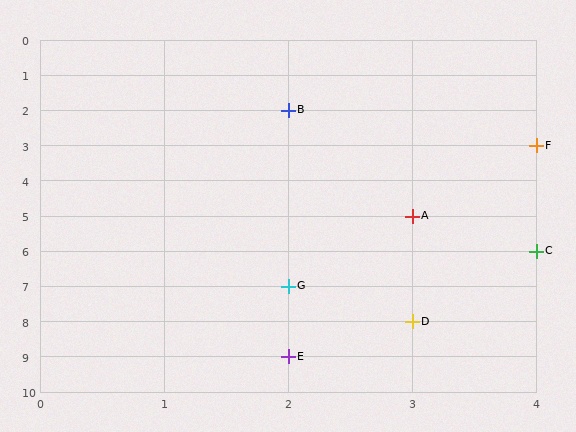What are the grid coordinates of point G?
Point G is at grid coordinates (2, 7).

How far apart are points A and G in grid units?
Points A and G are 1 column and 2 rows apart (about 2.2 grid units diagonally).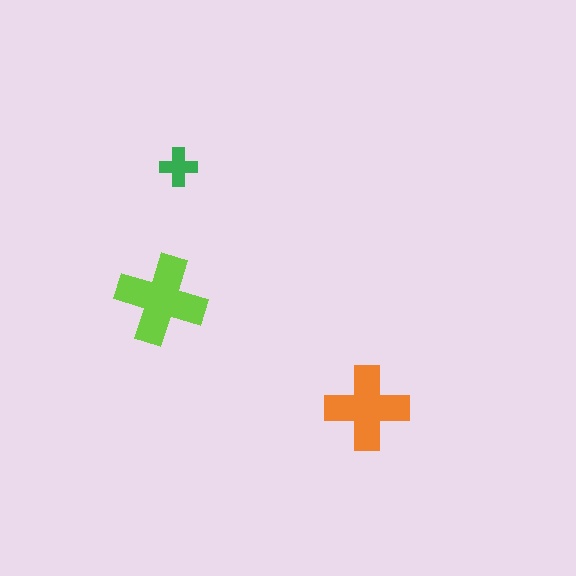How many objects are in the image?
There are 3 objects in the image.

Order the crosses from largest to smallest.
the lime one, the orange one, the green one.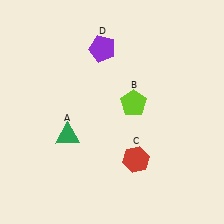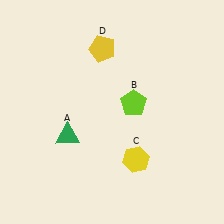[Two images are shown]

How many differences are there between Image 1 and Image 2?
There are 2 differences between the two images.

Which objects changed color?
C changed from red to yellow. D changed from purple to yellow.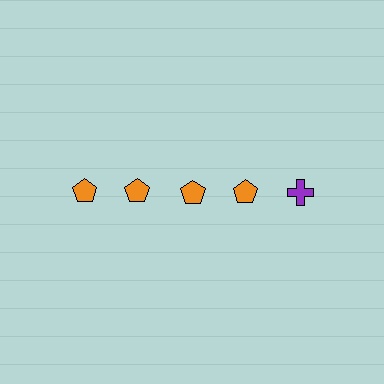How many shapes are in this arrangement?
There are 5 shapes arranged in a grid pattern.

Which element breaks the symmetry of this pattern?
The purple cross in the top row, rightmost column breaks the symmetry. All other shapes are orange pentagons.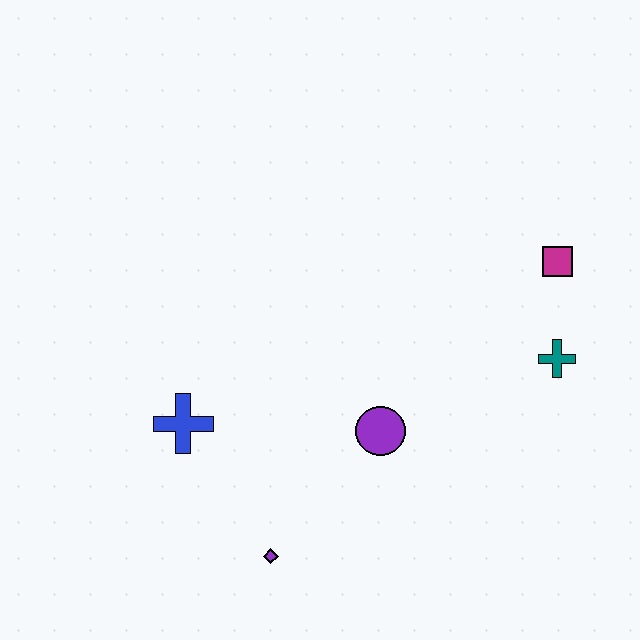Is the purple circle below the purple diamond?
No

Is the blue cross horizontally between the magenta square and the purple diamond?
No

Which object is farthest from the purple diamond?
The magenta square is farthest from the purple diamond.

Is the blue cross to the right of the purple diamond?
No